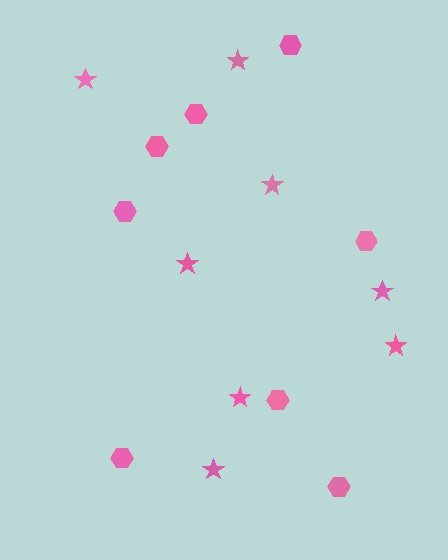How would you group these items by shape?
There are 2 groups: one group of stars (8) and one group of hexagons (8).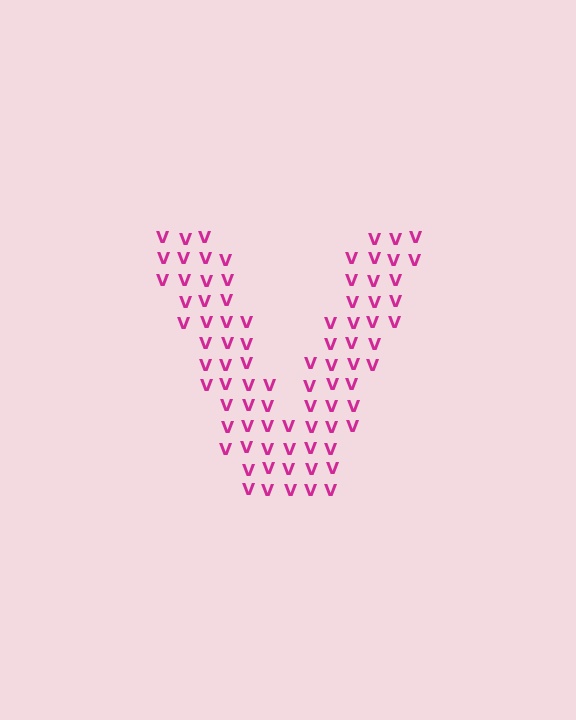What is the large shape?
The large shape is the letter V.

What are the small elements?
The small elements are letter V's.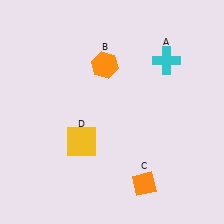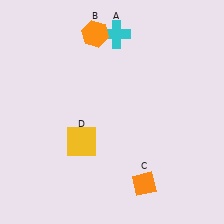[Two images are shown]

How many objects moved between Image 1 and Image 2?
2 objects moved between the two images.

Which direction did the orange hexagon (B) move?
The orange hexagon (B) moved up.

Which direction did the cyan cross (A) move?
The cyan cross (A) moved left.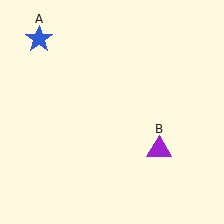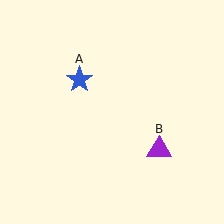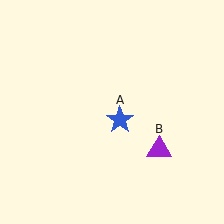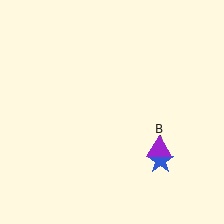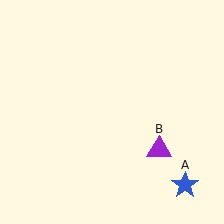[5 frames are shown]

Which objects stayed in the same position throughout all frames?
Purple triangle (object B) remained stationary.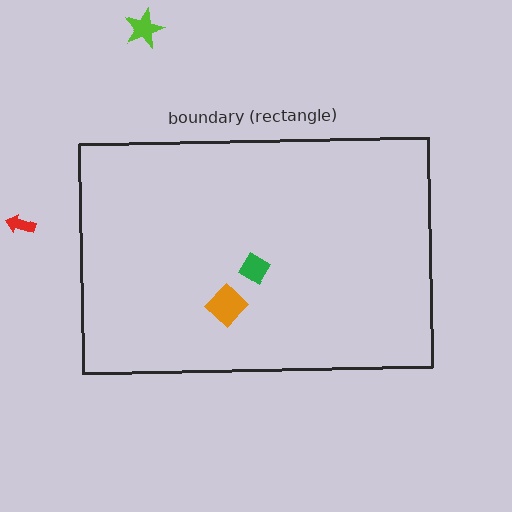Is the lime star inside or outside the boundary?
Outside.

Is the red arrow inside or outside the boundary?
Outside.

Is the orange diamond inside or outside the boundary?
Inside.